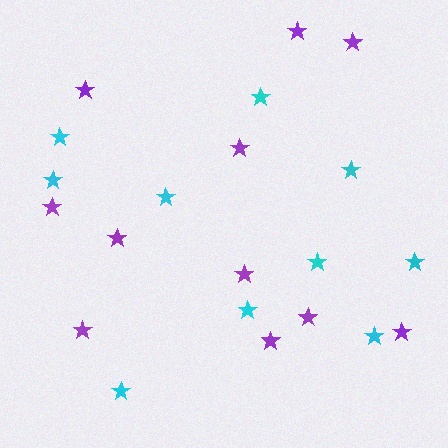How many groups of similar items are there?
There are 2 groups: one group of cyan stars (10) and one group of purple stars (11).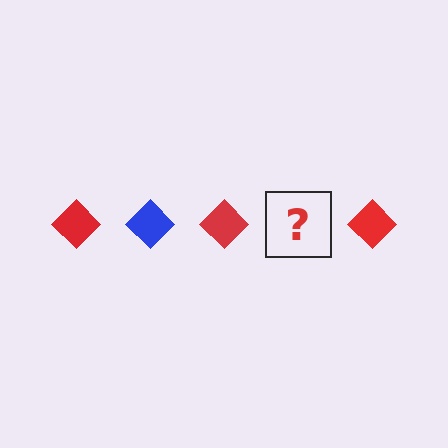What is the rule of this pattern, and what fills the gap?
The rule is that the pattern cycles through red, blue diamonds. The gap should be filled with a blue diamond.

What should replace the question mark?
The question mark should be replaced with a blue diamond.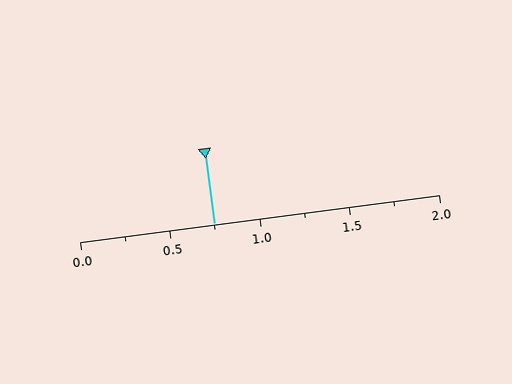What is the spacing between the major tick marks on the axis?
The major ticks are spaced 0.5 apart.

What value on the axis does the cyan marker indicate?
The marker indicates approximately 0.75.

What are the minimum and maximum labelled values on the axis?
The axis runs from 0.0 to 2.0.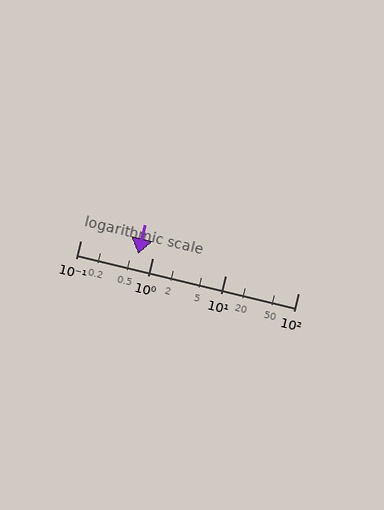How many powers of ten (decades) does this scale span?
The scale spans 3 decades, from 0.1 to 100.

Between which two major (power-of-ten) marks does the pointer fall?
The pointer is between 0.1 and 1.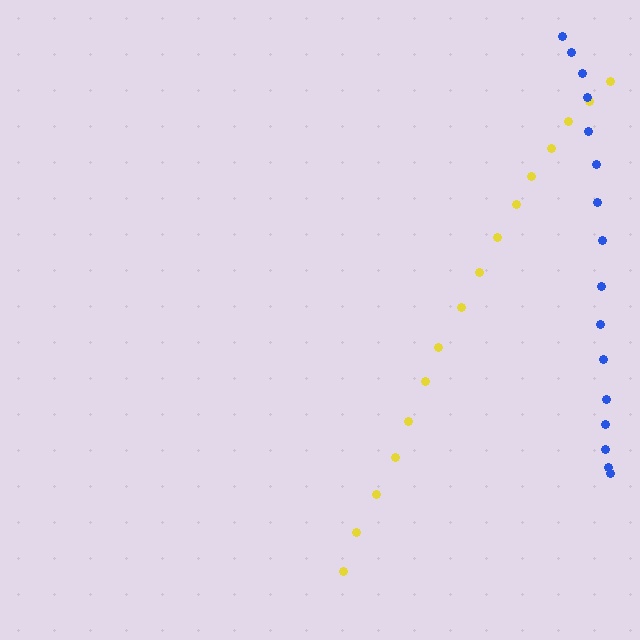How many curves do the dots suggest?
There are 2 distinct paths.